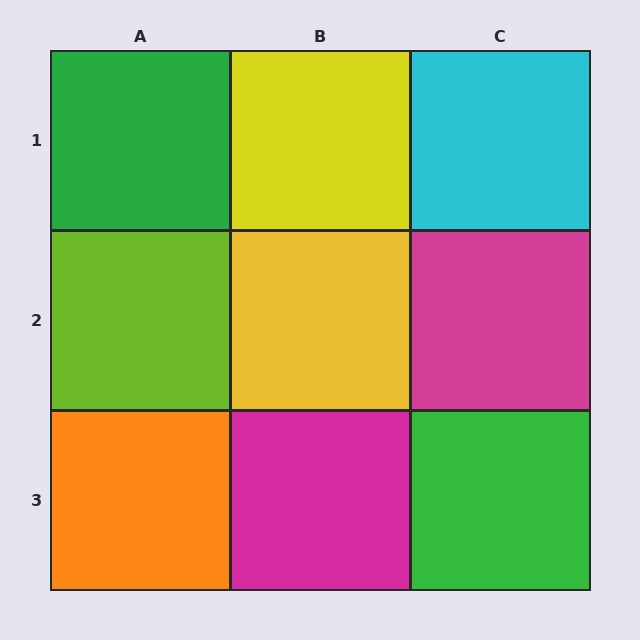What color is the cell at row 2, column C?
Magenta.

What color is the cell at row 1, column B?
Yellow.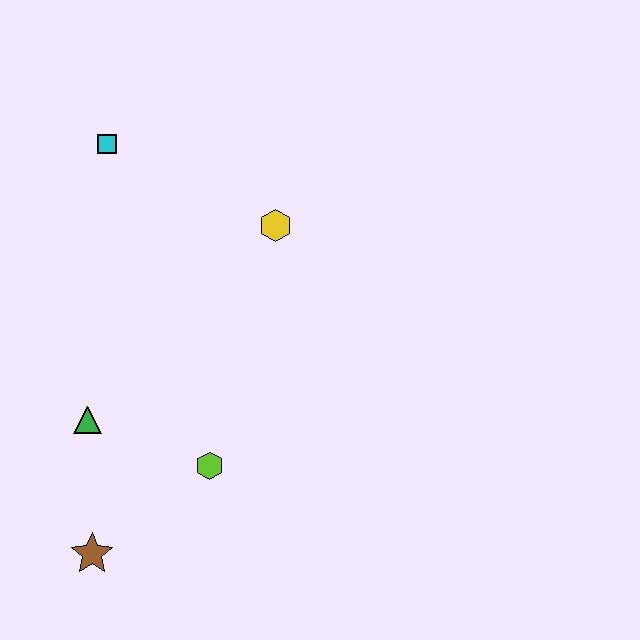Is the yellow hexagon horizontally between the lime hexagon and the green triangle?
No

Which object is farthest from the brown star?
The cyan square is farthest from the brown star.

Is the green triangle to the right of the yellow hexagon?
No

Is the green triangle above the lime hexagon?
Yes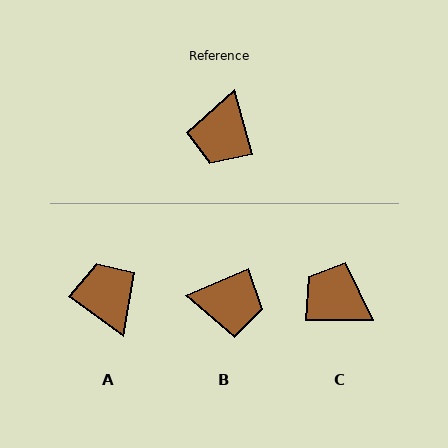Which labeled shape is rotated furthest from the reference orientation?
A, about 141 degrees away.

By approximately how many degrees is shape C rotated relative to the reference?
Approximately 106 degrees clockwise.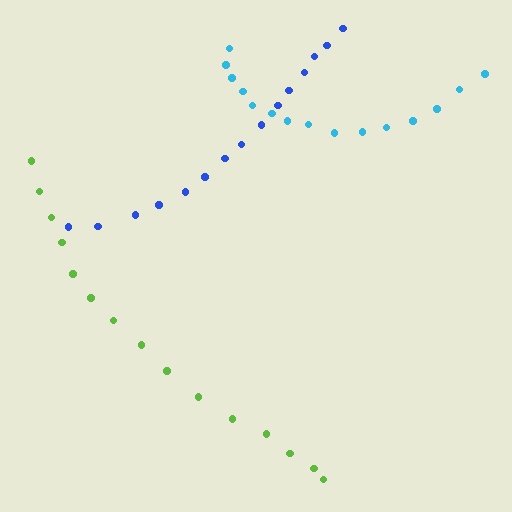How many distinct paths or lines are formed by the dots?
There are 3 distinct paths.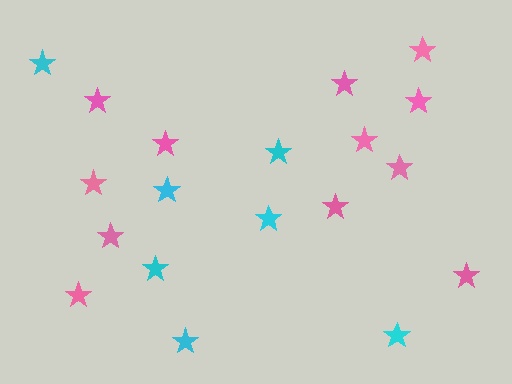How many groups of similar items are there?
There are 2 groups: one group of pink stars (12) and one group of cyan stars (7).